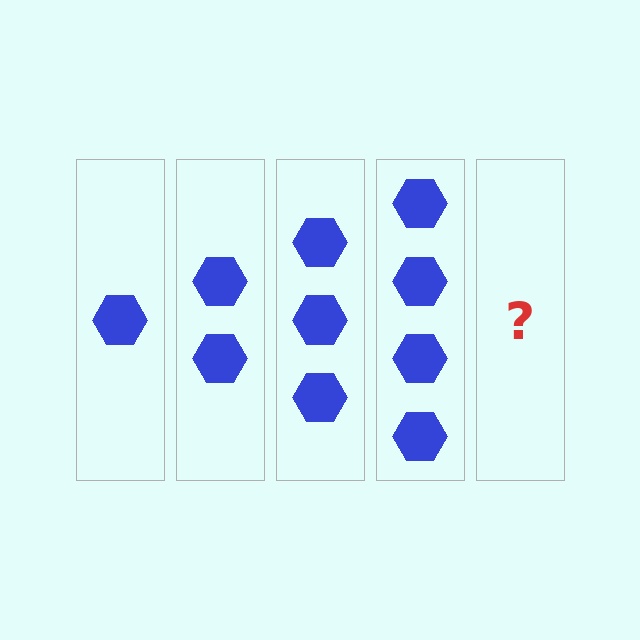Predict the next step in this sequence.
The next step is 5 hexagons.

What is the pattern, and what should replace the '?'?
The pattern is that each step adds one more hexagon. The '?' should be 5 hexagons.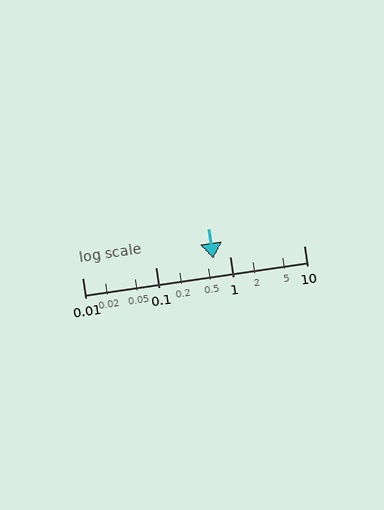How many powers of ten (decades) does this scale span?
The scale spans 3 decades, from 0.01 to 10.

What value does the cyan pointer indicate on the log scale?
The pointer indicates approximately 0.6.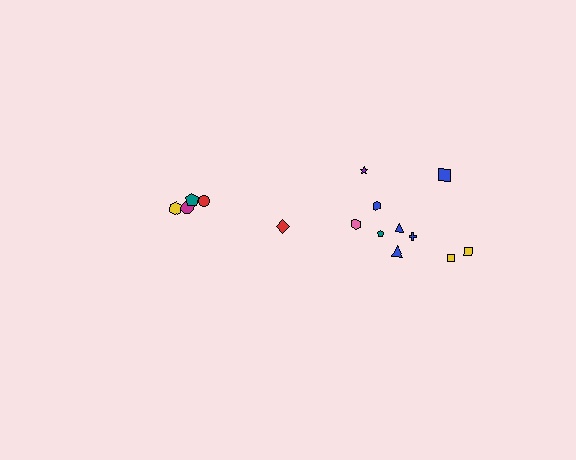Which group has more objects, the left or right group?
The right group.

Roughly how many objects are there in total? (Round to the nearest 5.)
Roughly 15 objects in total.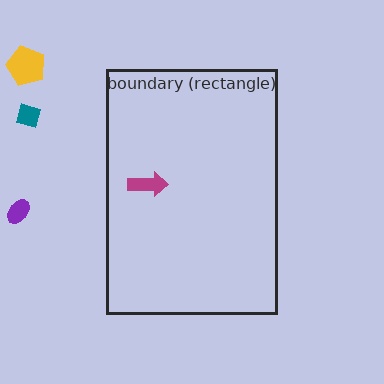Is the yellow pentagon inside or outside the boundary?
Outside.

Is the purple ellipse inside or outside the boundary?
Outside.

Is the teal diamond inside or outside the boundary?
Outside.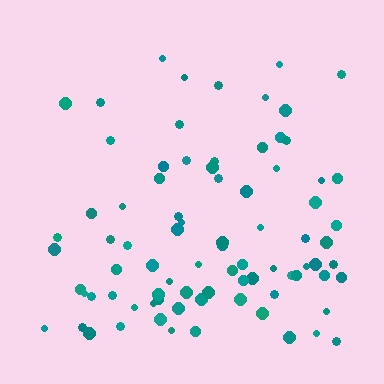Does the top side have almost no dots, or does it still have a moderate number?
Still a moderate number, just noticeably fewer than the bottom.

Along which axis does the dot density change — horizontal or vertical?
Vertical.